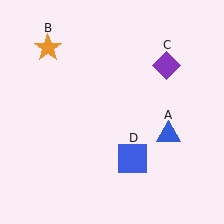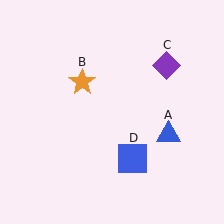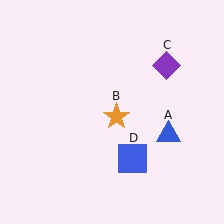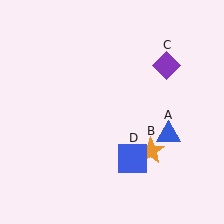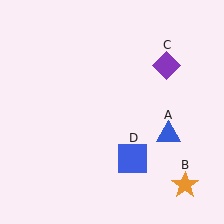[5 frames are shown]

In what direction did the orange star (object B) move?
The orange star (object B) moved down and to the right.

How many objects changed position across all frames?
1 object changed position: orange star (object B).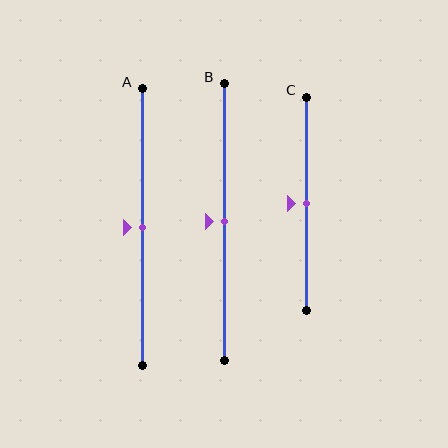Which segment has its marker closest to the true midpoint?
Segment A has its marker closest to the true midpoint.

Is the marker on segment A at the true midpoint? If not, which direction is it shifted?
Yes, the marker on segment A is at the true midpoint.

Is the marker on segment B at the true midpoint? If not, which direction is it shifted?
Yes, the marker on segment B is at the true midpoint.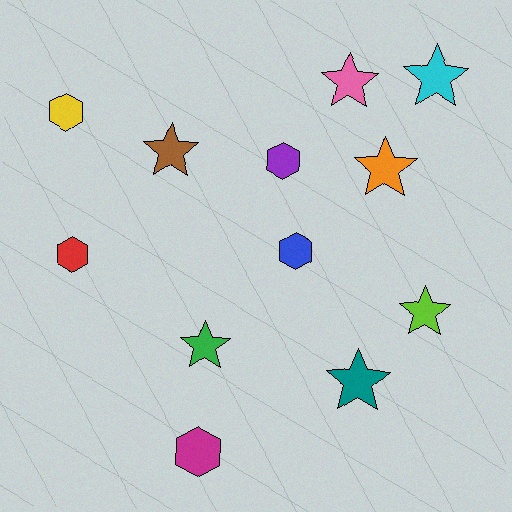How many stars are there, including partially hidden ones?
There are 7 stars.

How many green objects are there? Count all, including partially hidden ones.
There is 1 green object.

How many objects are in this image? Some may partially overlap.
There are 12 objects.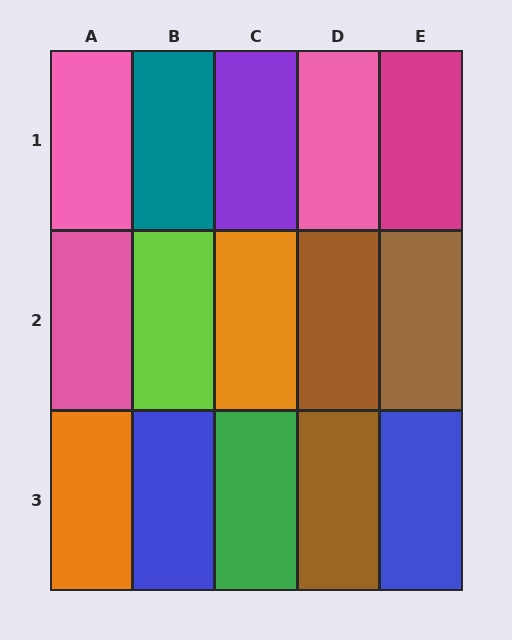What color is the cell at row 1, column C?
Purple.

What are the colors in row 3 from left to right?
Orange, blue, green, brown, blue.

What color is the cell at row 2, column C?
Orange.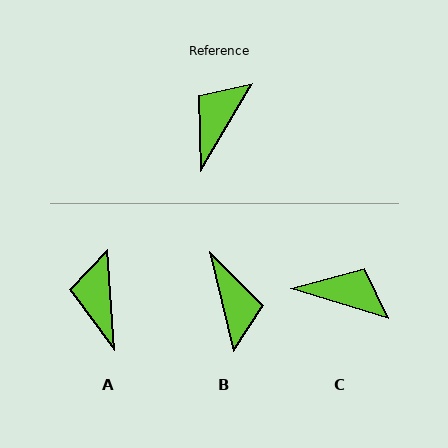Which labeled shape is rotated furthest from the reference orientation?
B, about 136 degrees away.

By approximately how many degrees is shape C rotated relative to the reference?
Approximately 77 degrees clockwise.